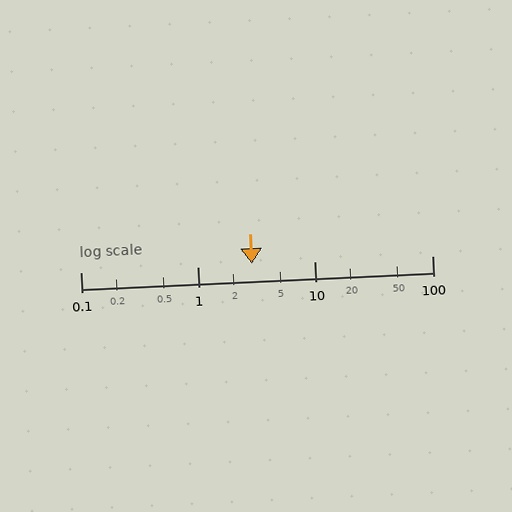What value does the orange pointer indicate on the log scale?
The pointer indicates approximately 2.9.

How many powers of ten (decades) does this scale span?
The scale spans 3 decades, from 0.1 to 100.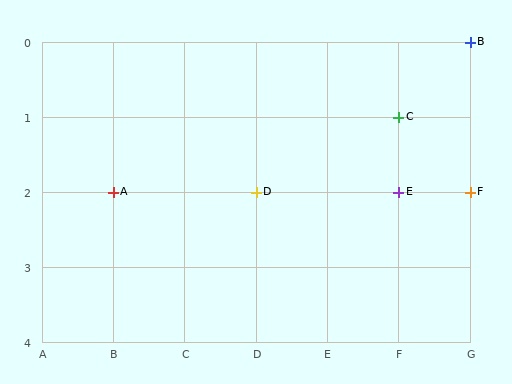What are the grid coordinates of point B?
Point B is at grid coordinates (G, 0).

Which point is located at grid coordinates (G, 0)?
Point B is at (G, 0).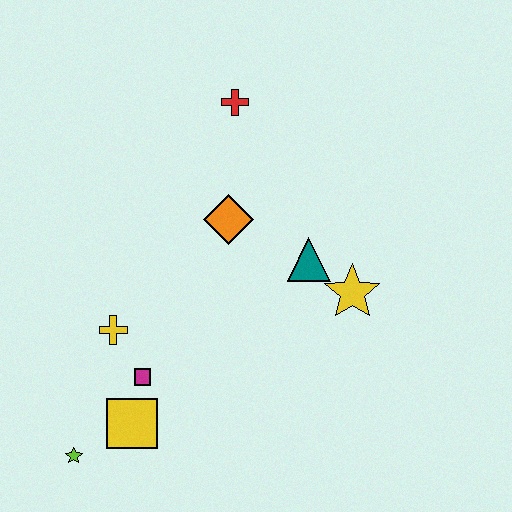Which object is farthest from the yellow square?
The red cross is farthest from the yellow square.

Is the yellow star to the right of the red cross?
Yes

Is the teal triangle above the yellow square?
Yes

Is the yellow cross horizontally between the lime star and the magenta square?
Yes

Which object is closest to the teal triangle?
The yellow star is closest to the teal triangle.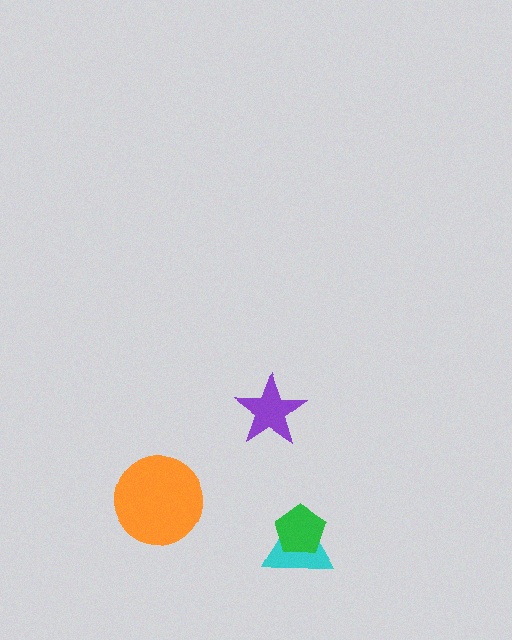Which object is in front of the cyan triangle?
The green pentagon is in front of the cyan triangle.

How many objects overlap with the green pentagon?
1 object overlaps with the green pentagon.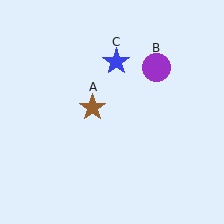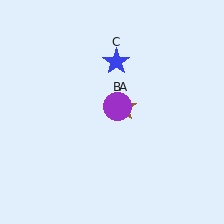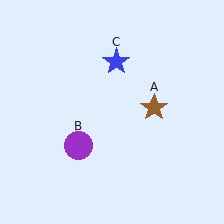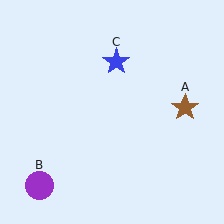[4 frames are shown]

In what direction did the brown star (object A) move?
The brown star (object A) moved right.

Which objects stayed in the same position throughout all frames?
Blue star (object C) remained stationary.